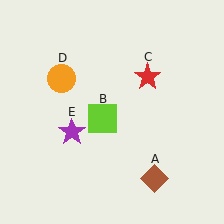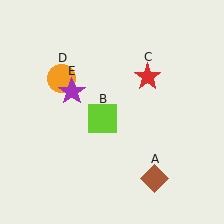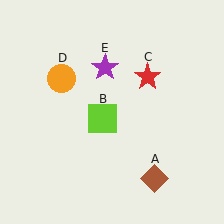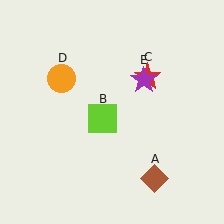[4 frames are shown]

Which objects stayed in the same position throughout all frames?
Brown diamond (object A) and lime square (object B) and red star (object C) and orange circle (object D) remained stationary.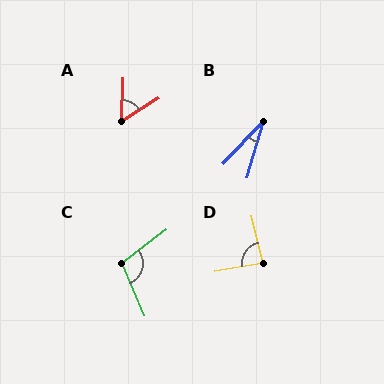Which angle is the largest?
C, at approximately 104 degrees.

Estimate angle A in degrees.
Approximately 56 degrees.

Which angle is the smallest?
B, at approximately 27 degrees.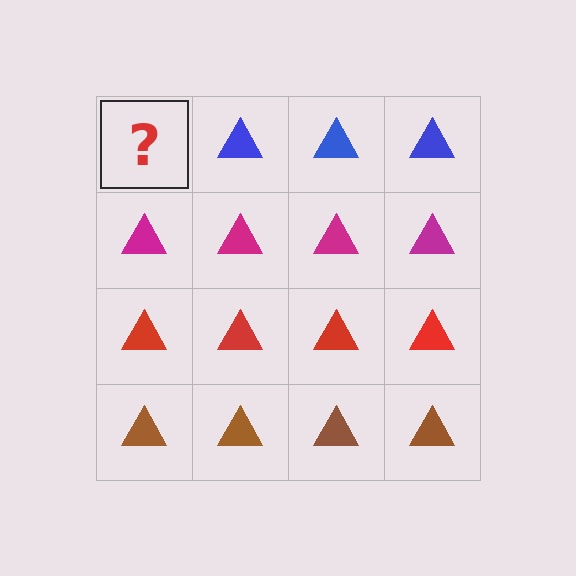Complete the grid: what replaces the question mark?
The question mark should be replaced with a blue triangle.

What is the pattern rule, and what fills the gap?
The rule is that each row has a consistent color. The gap should be filled with a blue triangle.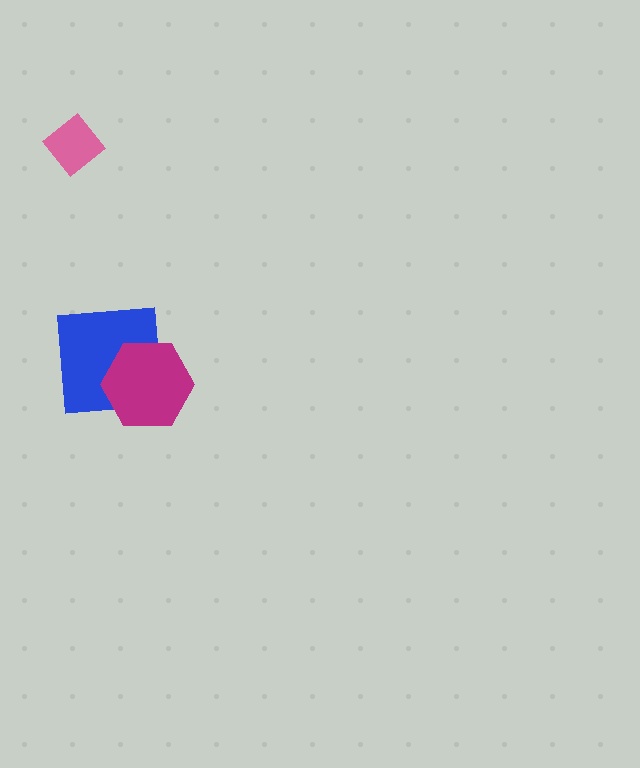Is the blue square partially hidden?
Yes, it is partially covered by another shape.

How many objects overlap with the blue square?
1 object overlaps with the blue square.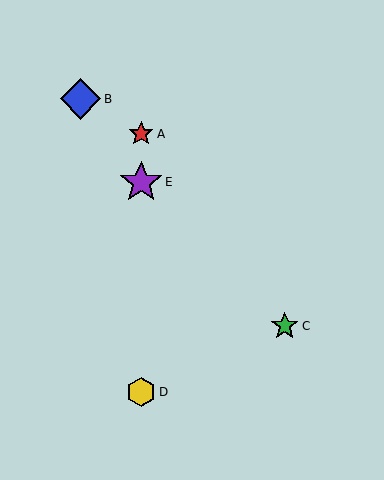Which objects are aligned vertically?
Objects A, D, E are aligned vertically.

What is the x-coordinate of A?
Object A is at x≈141.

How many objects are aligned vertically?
3 objects (A, D, E) are aligned vertically.